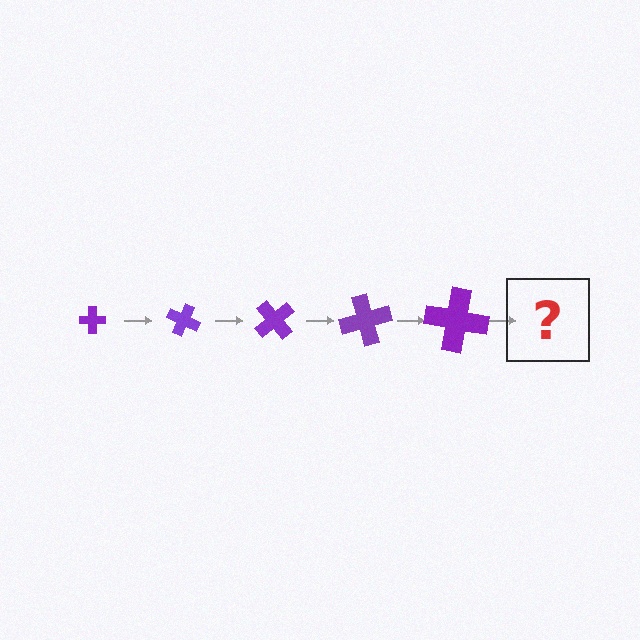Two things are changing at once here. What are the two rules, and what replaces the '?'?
The two rules are that the cross grows larger each step and it rotates 25 degrees each step. The '?' should be a cross, larger than the previous one and rotated 125 degrees from the start.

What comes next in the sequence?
The next element should be a cross, larger than the previous one and rotated 125 degrees from the start.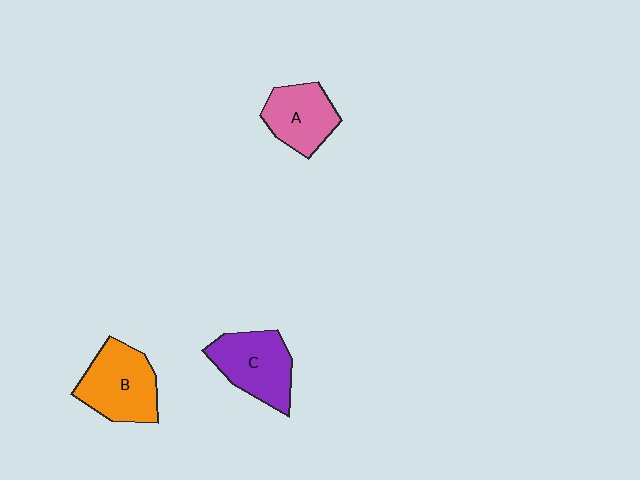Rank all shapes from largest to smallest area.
From largest to smallest: B (orange), C (purple), A (pink).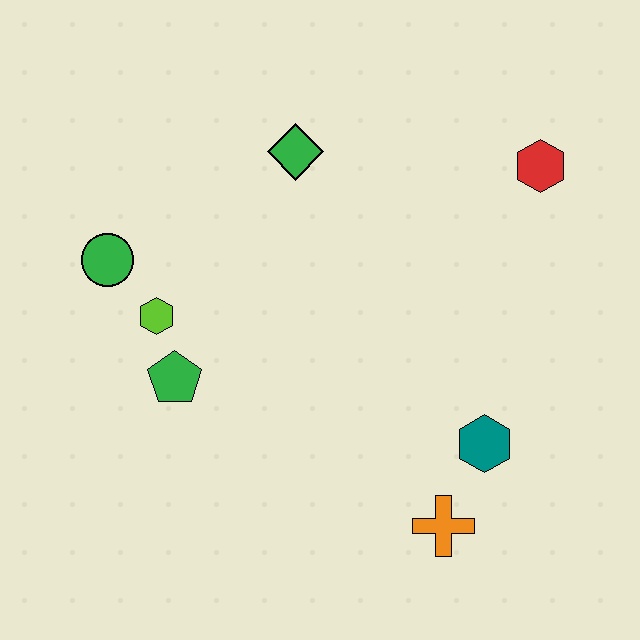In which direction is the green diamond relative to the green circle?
The green diamond is to the right of the green circle.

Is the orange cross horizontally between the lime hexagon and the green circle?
No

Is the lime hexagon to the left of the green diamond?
Yes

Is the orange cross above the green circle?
No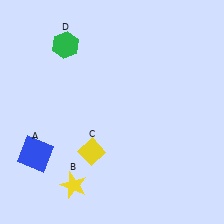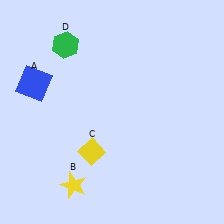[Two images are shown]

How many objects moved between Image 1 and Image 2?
1 object moved between the two images.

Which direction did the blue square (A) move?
The blue square (A) moved up.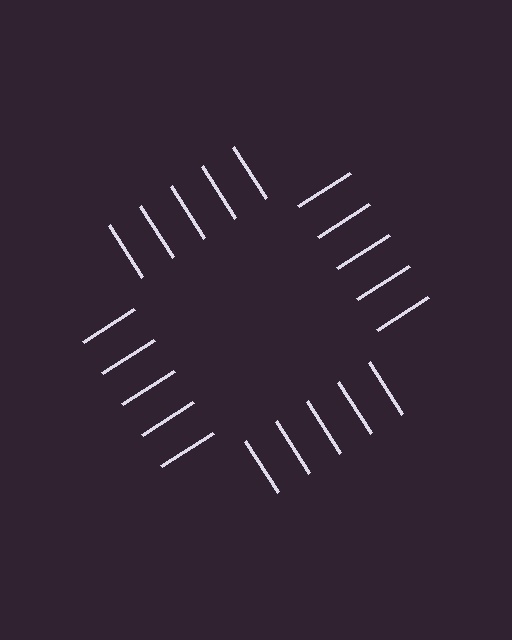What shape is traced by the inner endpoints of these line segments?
An illusory square — the line segments terminate on its edges but no continuous stroke is drawn.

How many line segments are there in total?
20 — 5 along each of the 4 edges.